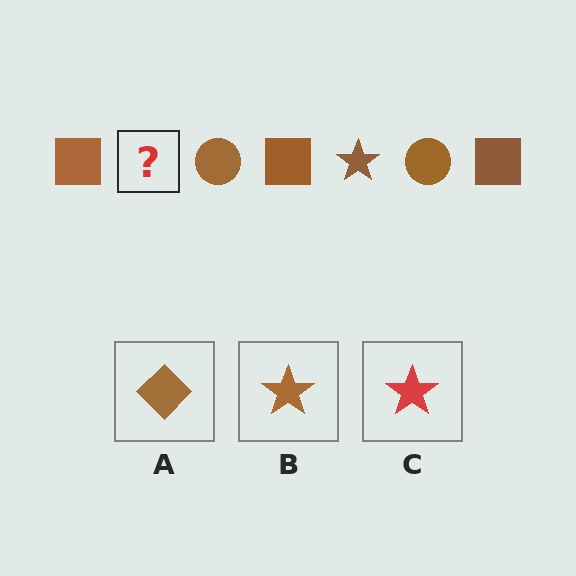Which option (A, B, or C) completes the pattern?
B.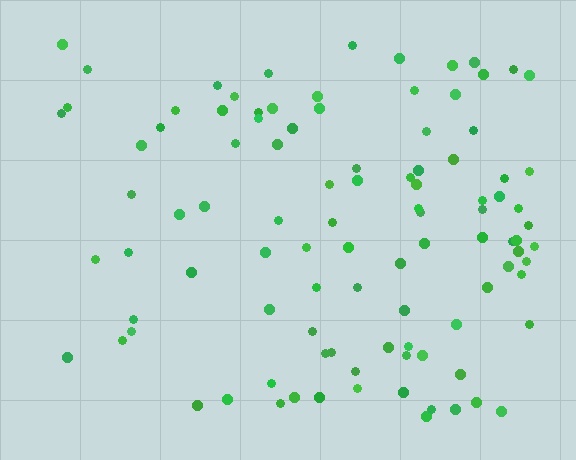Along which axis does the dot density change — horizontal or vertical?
Horizontal.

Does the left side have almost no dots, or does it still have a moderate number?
Still a moderate number, just noticeably fewer than the right.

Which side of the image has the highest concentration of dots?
The right.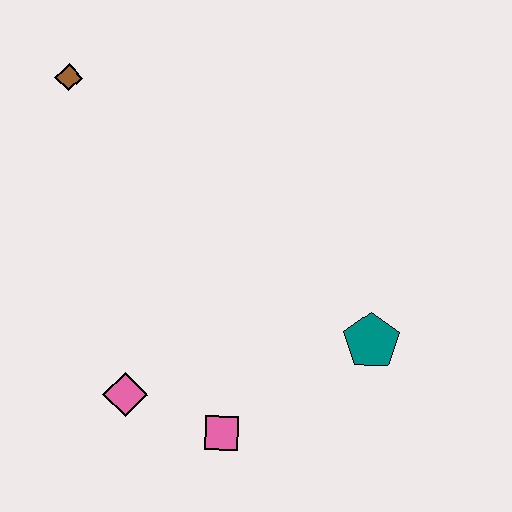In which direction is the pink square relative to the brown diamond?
The pink square is below the brown diamond.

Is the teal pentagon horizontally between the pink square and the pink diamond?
No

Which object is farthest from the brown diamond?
The teal pentagon is farthest from the brown diamond.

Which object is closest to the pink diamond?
The pink square is closest to the pink diamond.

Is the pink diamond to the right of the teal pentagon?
No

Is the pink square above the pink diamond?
No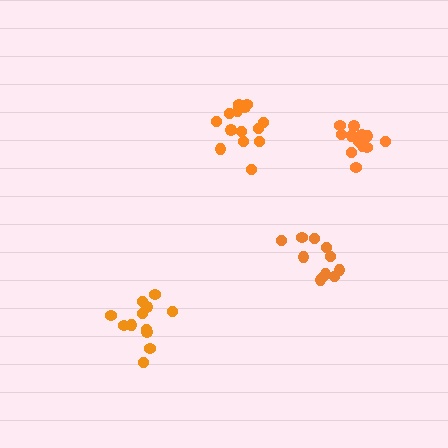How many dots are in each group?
Group 1: 12 dots, Group 2: 11 dots, Group 3: 14 dots, Group 4: 12 dots (49 total).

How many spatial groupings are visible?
There are 4 spatial groupings.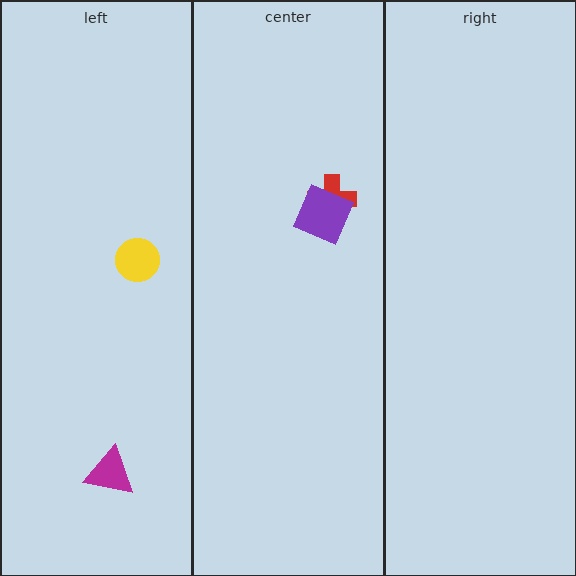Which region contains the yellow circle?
The left region.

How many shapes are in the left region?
2.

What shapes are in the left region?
The magenta triangle, the yellow circle.